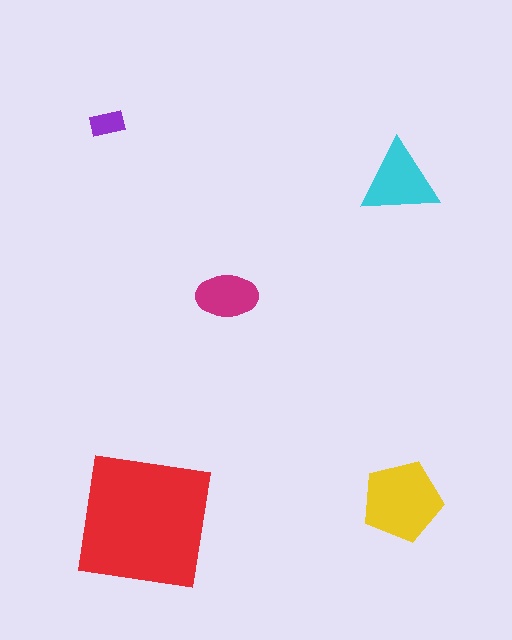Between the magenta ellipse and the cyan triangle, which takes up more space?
The cyan triangle.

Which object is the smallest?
The purple rectangle.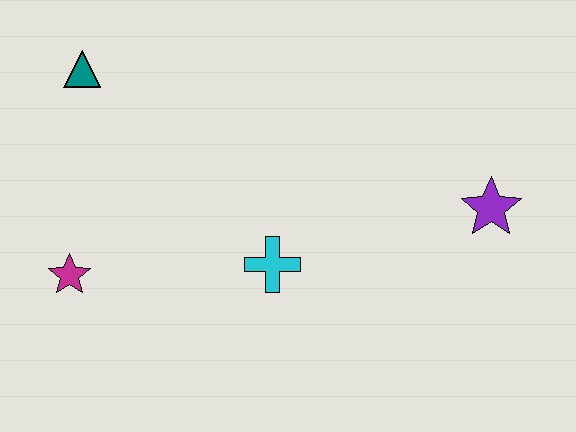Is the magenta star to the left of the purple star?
Yes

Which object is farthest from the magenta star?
The purple star is farthest from the magenta star.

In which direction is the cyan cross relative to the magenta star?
The cyan cross is to the right of the magenta star.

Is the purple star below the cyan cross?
No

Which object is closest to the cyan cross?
The magenta star is closest to the cyan cross.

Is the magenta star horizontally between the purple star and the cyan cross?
No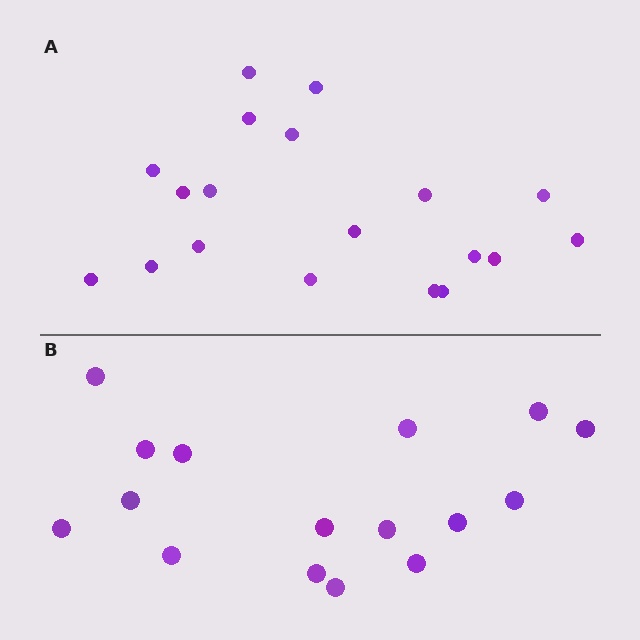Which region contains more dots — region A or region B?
Region A (the top region) has more dots.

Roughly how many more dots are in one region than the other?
Region A has just a few more — roughly 2 or 3 more dots than region B.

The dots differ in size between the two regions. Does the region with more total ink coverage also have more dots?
No. Region B has more total ink coverage because its dots are larger, but region A actually contains more individual dots. Total area can be misleading — the number of items is what matters here.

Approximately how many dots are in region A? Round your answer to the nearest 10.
About 20 dots. (The exact count is 19, which rounds to 20.)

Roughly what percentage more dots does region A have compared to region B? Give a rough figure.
About 20% more.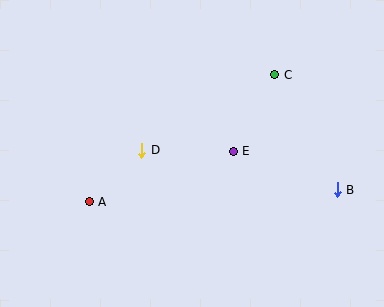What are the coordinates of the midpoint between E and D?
The midpoint between E and D is at (188, 151).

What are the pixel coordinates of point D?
Point D is at (142, 150).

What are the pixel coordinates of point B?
Point B is at (337, 190).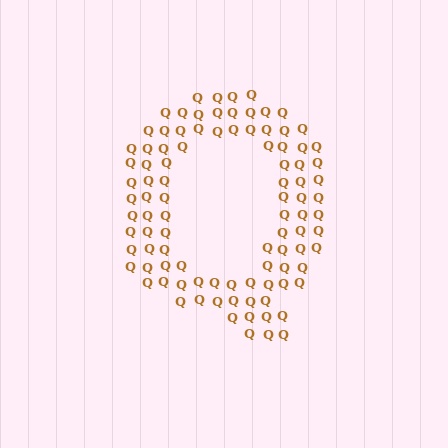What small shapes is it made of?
It is made of small letter Q's.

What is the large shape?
The large shape is the letter Q.